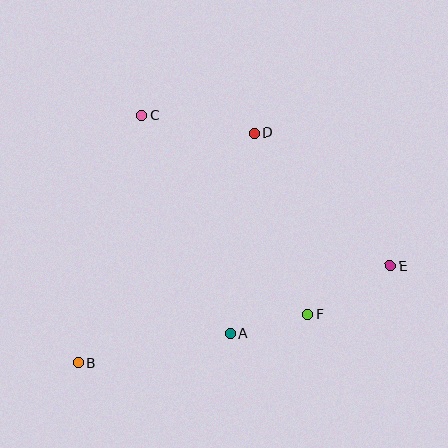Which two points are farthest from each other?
Points B and E are farthest from each other.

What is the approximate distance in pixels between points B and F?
The distance between B and F is approximately 235 pixels.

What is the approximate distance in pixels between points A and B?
The distance between A and B is approximately 154 pixels.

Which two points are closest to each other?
Points A and F are closest to each other.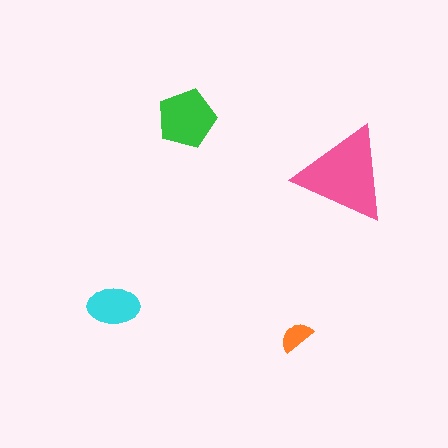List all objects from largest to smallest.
The pink triangle, the green pentagon, the cyan ellipse, the orange semicircle.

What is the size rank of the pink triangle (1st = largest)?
1st.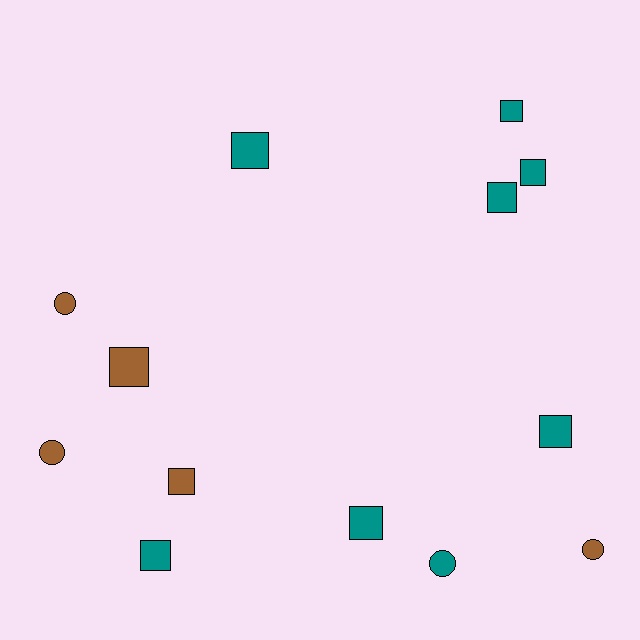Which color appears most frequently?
Teal, with 8 objects.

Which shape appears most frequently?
Square, with 9 objects.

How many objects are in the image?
There are 13 objects.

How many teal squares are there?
There are 7 teal squares.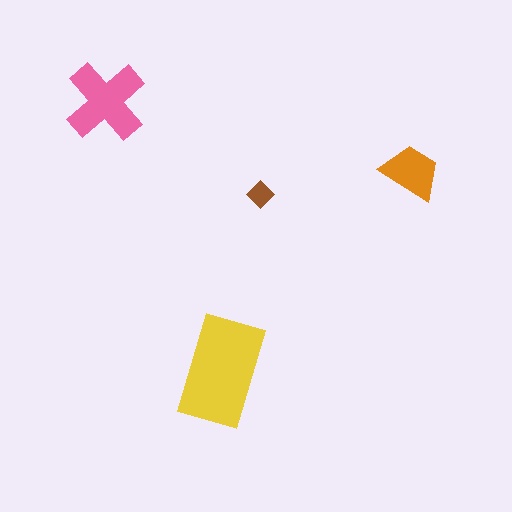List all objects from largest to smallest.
The yellow rectangle, the pink cross, the orange trapezoid, the brown diamond.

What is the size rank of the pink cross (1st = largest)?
2nd.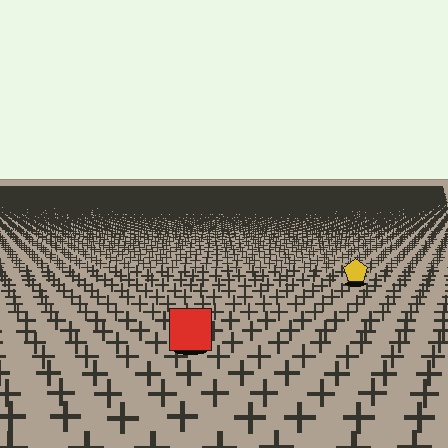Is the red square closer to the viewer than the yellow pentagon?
Yes. The red square is closer — you can tell from the texture gradient: the ground texture is coarser near it.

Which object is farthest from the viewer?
The yellow pentagon is farthest from the viewer. It appears smaller and the ground texture around it is denser.